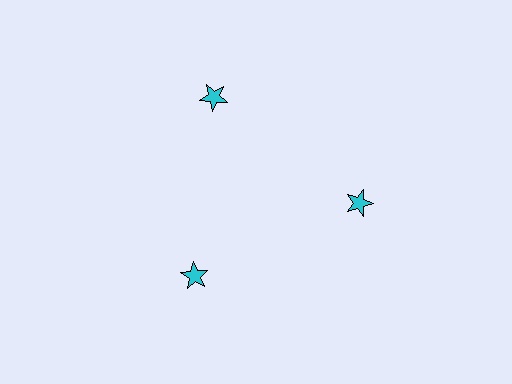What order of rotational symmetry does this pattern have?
This pattern has 3-fold rotational symmetry.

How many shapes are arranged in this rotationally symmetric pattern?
There are 3 shapes, arranged in 3 groups of 1.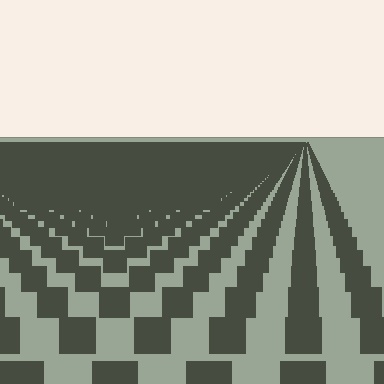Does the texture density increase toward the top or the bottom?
Density increases toward the top.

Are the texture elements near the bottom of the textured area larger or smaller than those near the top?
Larger. Near the bottom, elements are closer to the viewer and appear at a bigger on-screen size.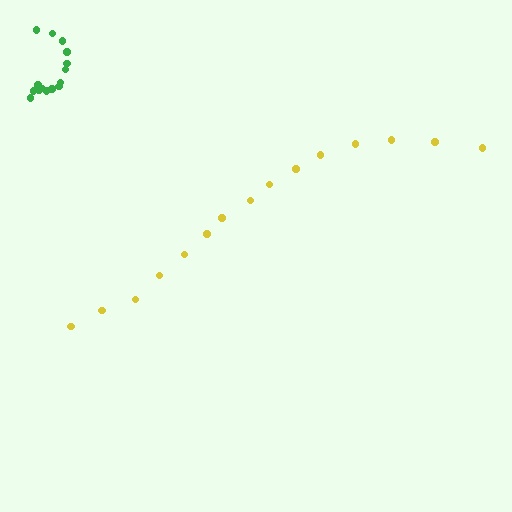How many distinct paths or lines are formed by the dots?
There are 2 distinct paths.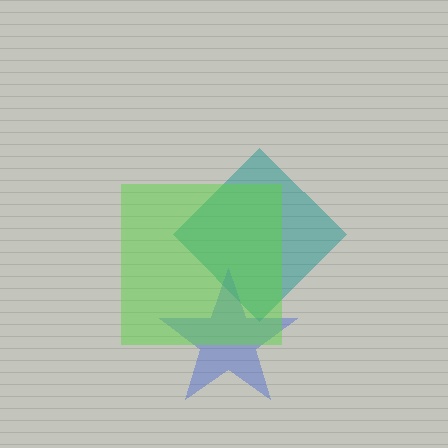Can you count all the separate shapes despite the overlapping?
Yes, there are 3 separate shapes.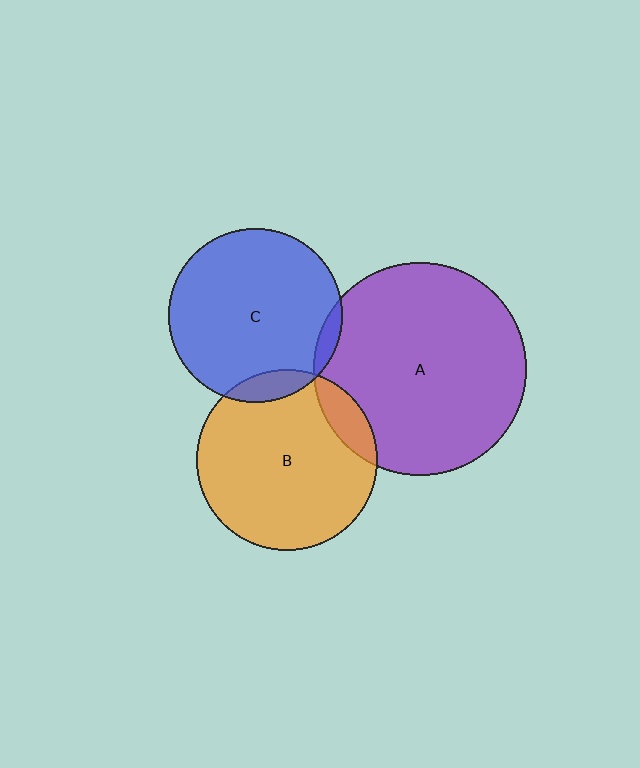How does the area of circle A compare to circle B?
Approximately 1.4 times.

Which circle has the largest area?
Circle A (purple).